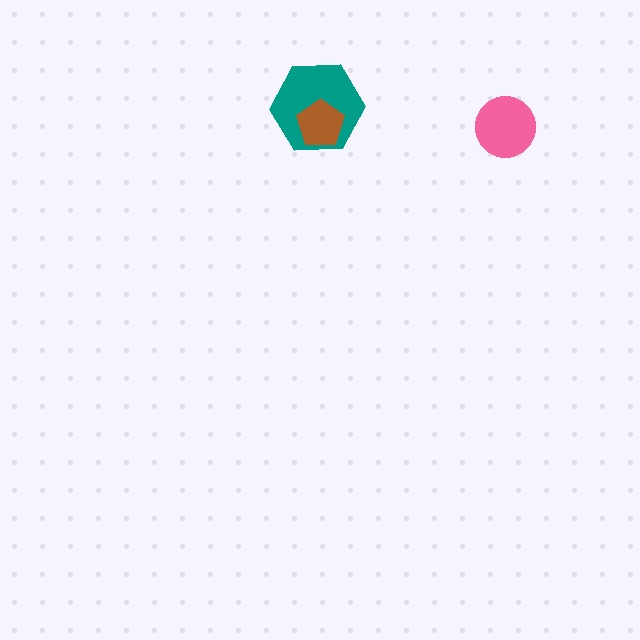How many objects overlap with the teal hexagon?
1 object overlaps with the teal hexagon.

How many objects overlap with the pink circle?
0 objects overlap with the pink circle.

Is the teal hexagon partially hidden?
Yes, it is partially covered by another shape.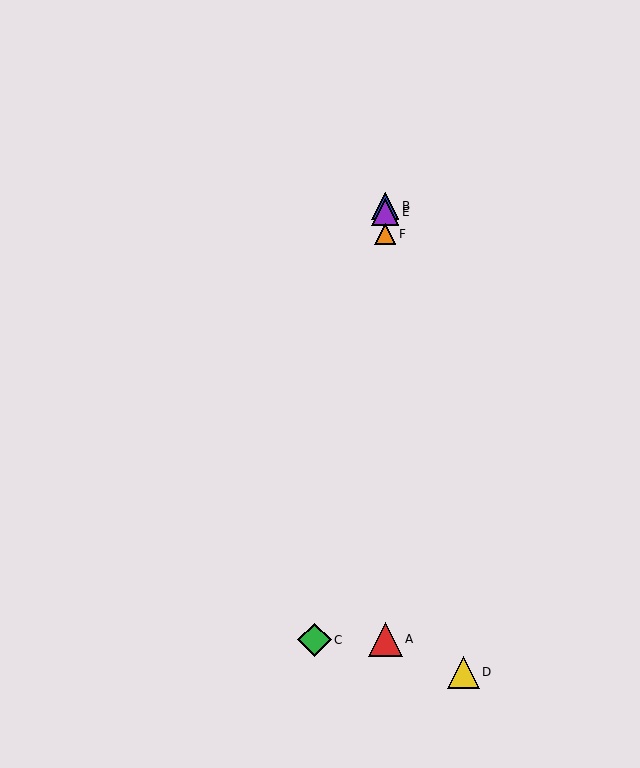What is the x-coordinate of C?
Object C is at x≈314.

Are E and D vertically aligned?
No, E is at x≈385 and D is at x≈463.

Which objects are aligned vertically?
Objects A, B, E, F are aligned vertically.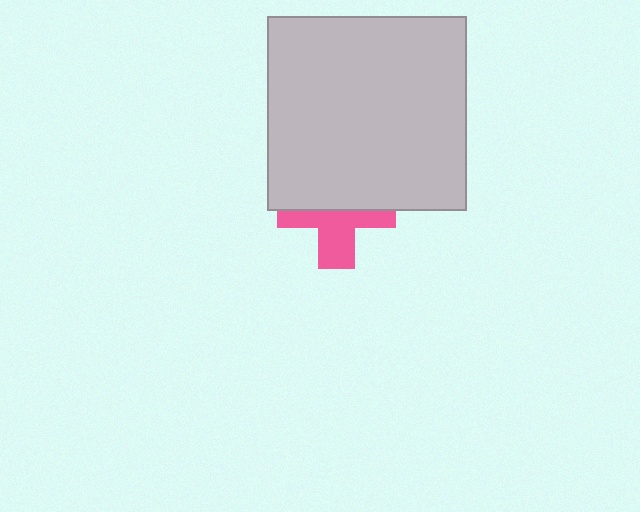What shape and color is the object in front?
The object in front is a light gray rectangle.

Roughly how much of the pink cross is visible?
About half of it is visible (roughly 47%).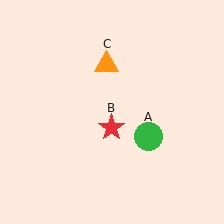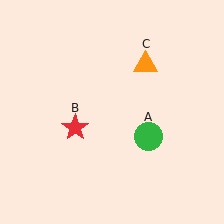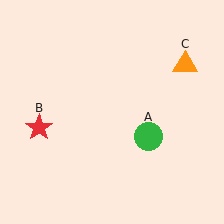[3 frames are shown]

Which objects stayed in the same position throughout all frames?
Green circle (object A) remained stationary.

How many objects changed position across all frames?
2 objects changed position: red star (object B), orange triangle (object C).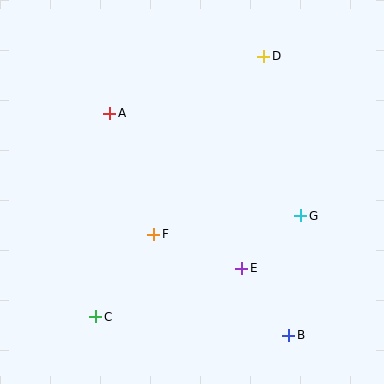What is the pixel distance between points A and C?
The distance between A and C is 204 pixels.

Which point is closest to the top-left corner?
Point A is closest to the top-left corner.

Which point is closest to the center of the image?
Point F at (154, 234) is closest to the center.